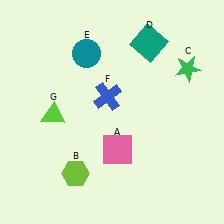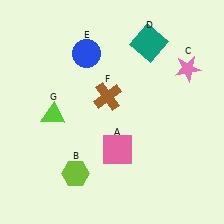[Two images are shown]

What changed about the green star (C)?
In Image 1, C is green. In Image 2, it changed to pink.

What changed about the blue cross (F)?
In Image 1, F is blue. In Image 2, it changed to brown.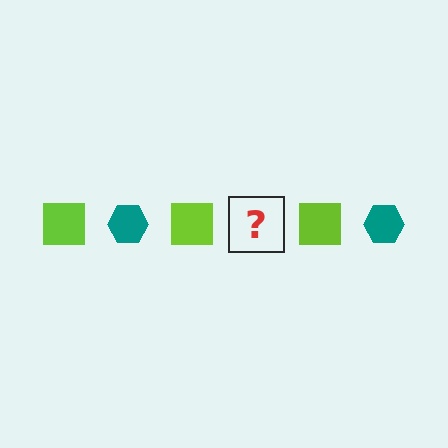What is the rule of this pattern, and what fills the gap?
The rule is that the pattern alternates between lime square and teal hexagon. The gap should be filled with a teal hexagon.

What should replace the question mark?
The question mark should be replaced with a teal hexagon.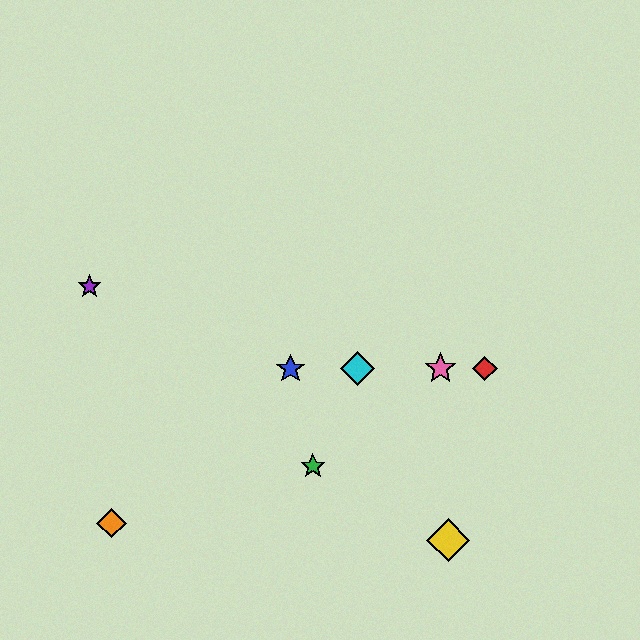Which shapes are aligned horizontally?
The red diamond, the blue star, the cyan diamond, the pink star are aligned horizontally.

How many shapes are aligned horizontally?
4 shapes (the red diamond, the blue star, the cyan diamond, the pink star) are aligned horizontally.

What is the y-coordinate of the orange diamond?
The orange diamond is at y≈523.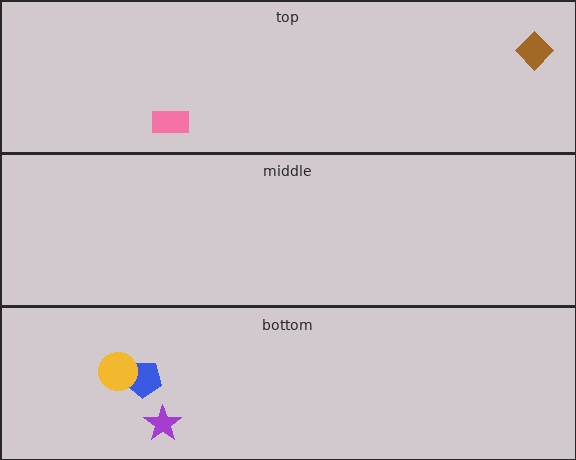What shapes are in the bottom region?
The blue pentagon, the yellow circle, the purple star.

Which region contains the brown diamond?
The top region.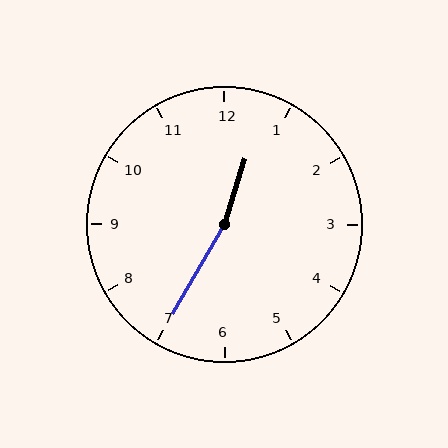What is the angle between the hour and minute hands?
Approximately 168 degrees.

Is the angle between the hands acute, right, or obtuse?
It is obtuse.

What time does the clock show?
12:35.